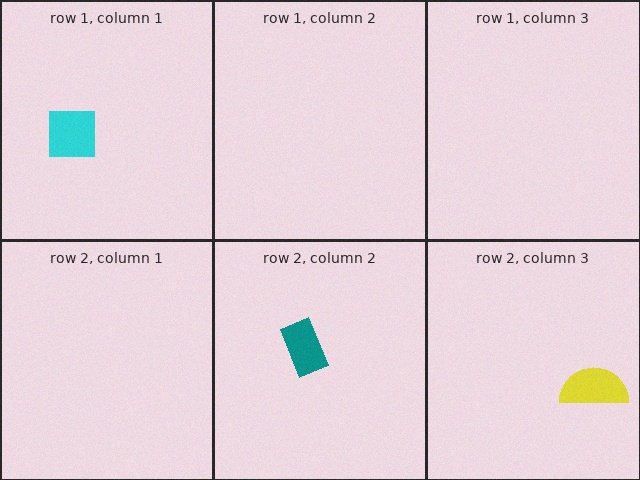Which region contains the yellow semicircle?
The row 2, column 3 region.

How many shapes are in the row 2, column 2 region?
1.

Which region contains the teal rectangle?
The row 2, column 2 region.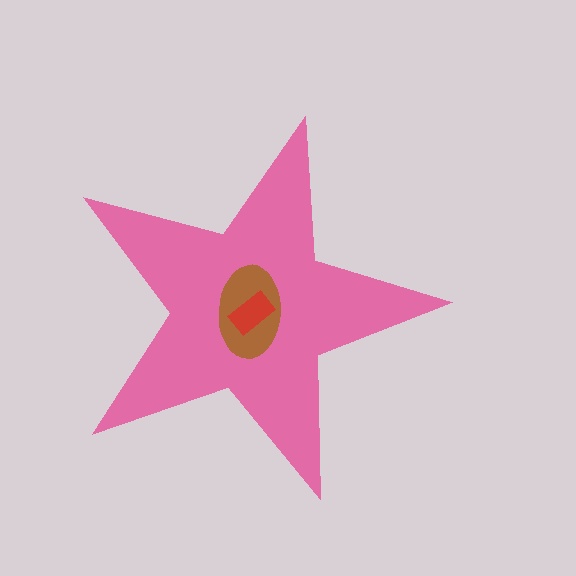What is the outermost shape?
The pink star.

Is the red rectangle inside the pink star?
Yes.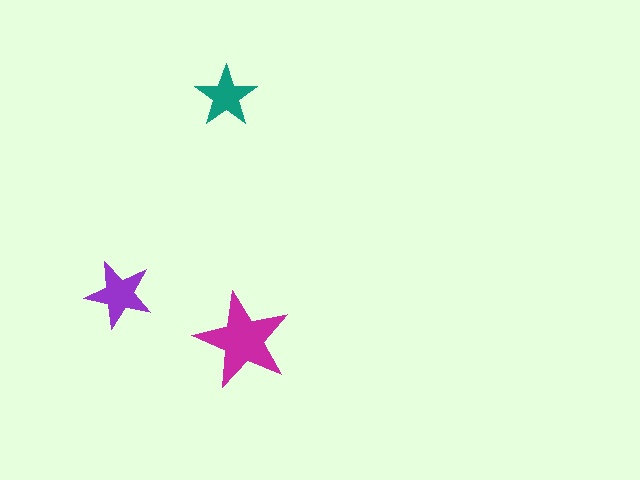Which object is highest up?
The teal star is topmost.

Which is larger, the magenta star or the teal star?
The magenta one.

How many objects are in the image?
There are 3 objects in the image.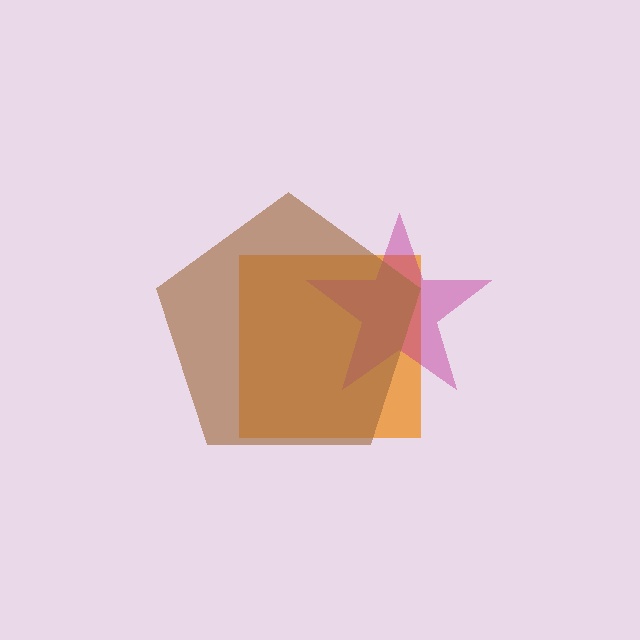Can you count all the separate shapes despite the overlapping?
Yes, there are 3 separate shapes.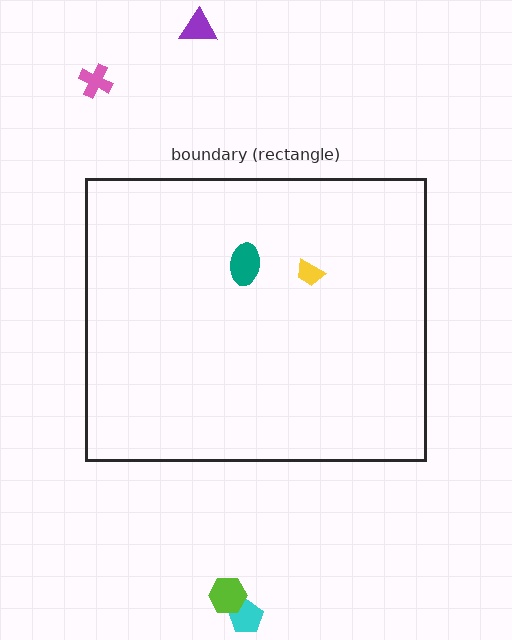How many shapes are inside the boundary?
2 inside, 4 outside.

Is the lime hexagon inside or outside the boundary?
Outside.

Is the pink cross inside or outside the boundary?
Outside.